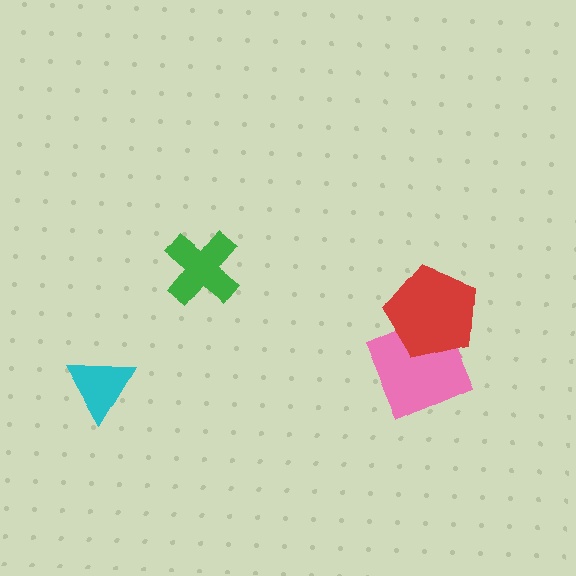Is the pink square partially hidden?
Yes, it is partially covered by another shape.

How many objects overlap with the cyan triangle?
0 objects overlap with the cyan triangle.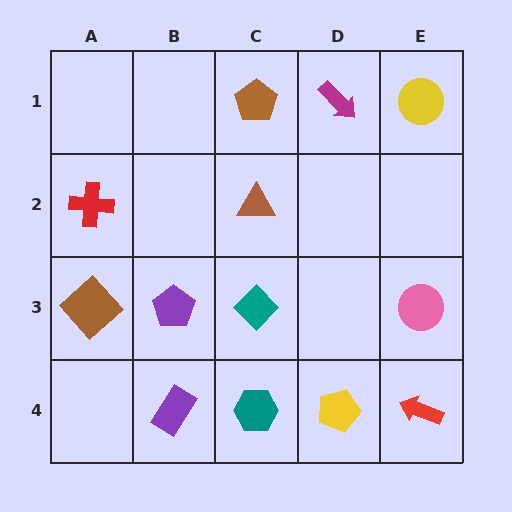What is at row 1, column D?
A magenta arrow.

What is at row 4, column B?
A purple rectangle.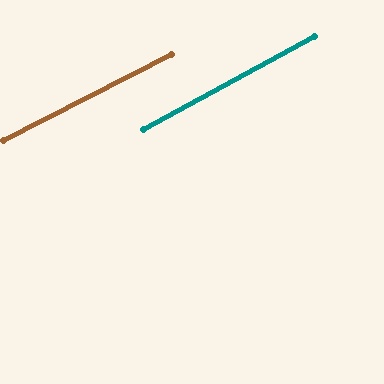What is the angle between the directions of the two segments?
Approximately 1 degree.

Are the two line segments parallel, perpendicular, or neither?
Parallel — their directions differ by only 1.4°.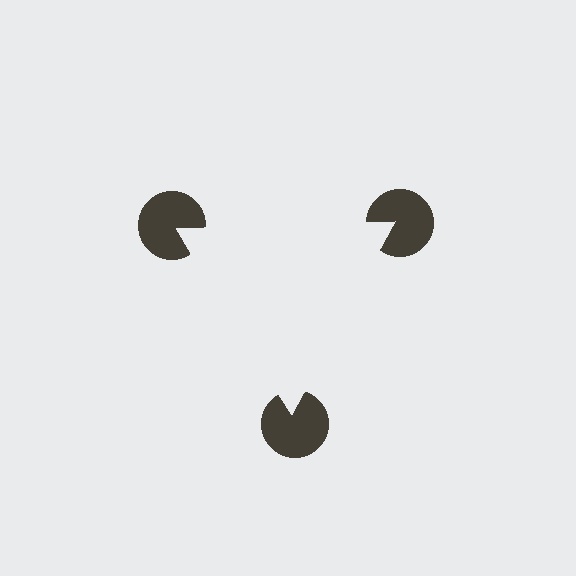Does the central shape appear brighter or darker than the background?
It typically appears slightly brighter than the background, even though no actual brightness change is drawn.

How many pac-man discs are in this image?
There are 3 — one at each vertex of the illusory triangle.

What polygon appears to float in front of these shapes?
An illusory triangle — its edges are inferred from the aligned wedge cuts in the pac-man discs, not physically drawn.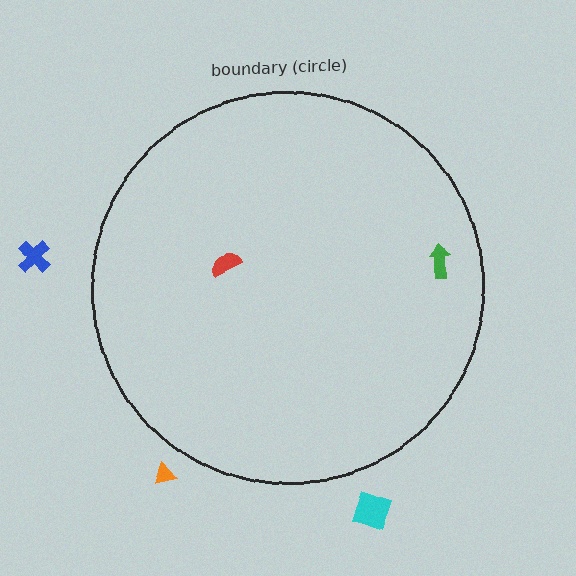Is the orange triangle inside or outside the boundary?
Outside.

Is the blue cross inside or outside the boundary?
Outside.